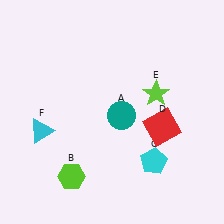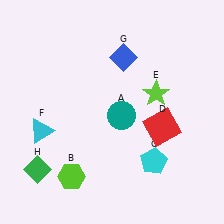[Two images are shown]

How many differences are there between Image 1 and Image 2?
There are 2 differences between the two images.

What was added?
A blue diamond (G), a green diamond (H) were added in Image 2.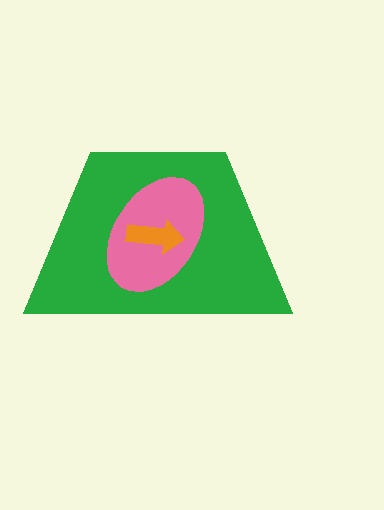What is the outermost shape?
The green trapezoid.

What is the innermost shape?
The orange arrow.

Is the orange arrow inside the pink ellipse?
Yes.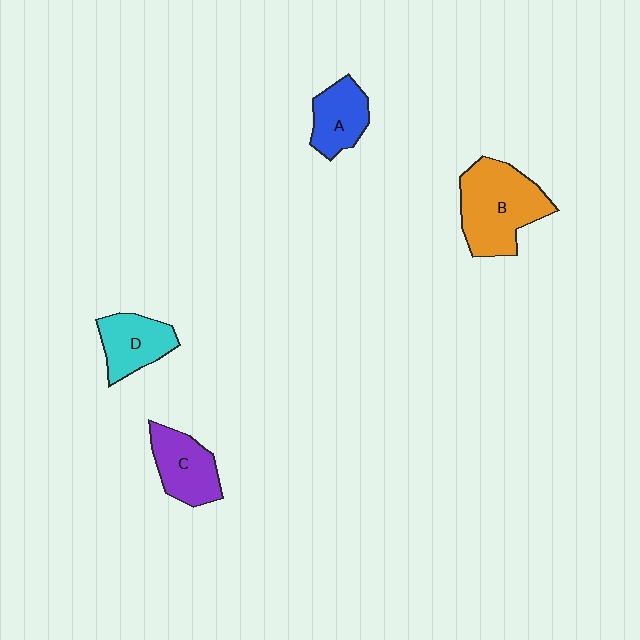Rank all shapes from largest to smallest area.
From largest to smallest: B (orange), C (purple), D (cyan), A (blue).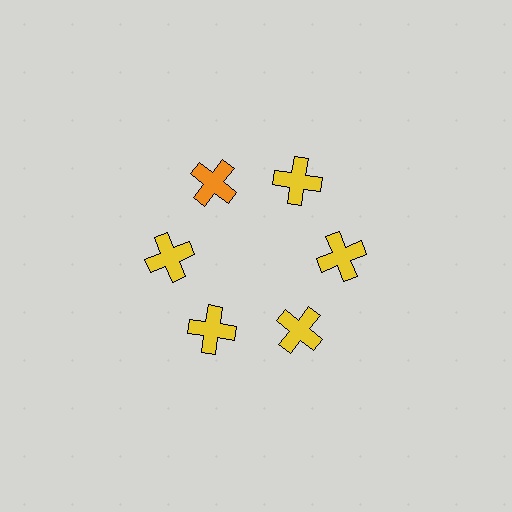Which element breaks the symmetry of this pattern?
The orange cross at roughly the 11 o'clock position breaks the symmetry. All other shapes are yellow crosses.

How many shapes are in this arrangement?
There are 6 shapes arranged in a ring pattern.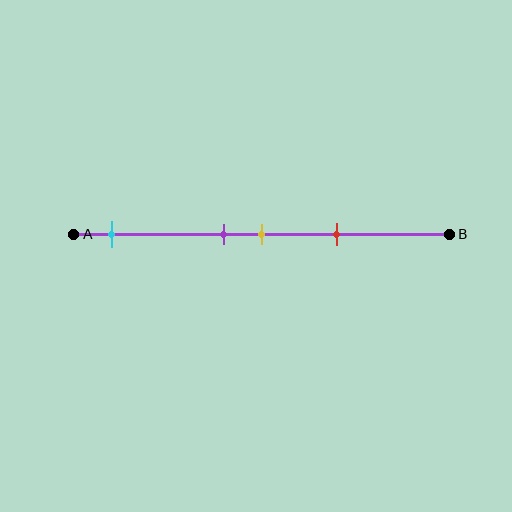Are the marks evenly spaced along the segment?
No, the marks are not evenly spaced.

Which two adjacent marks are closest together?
The purple and yellow marks are the closest adjacent pair.